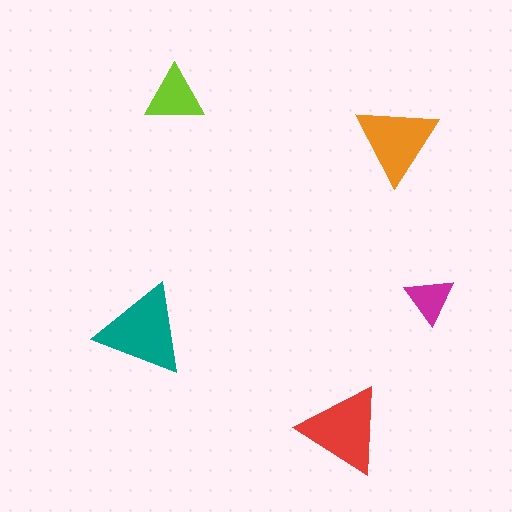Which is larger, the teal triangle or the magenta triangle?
The teal one.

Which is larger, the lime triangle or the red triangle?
The red one.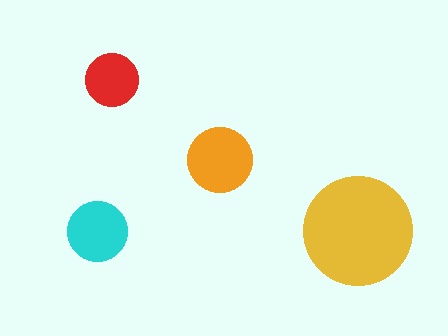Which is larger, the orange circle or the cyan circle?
The orange one.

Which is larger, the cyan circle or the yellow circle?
The yellow one.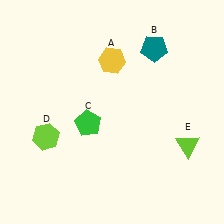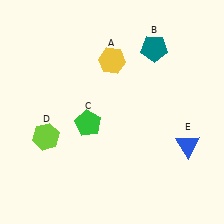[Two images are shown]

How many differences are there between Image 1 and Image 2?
There is 1 difference between the two images.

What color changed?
The triangle (E) changed from lime in Image 1 to blue in Image 2.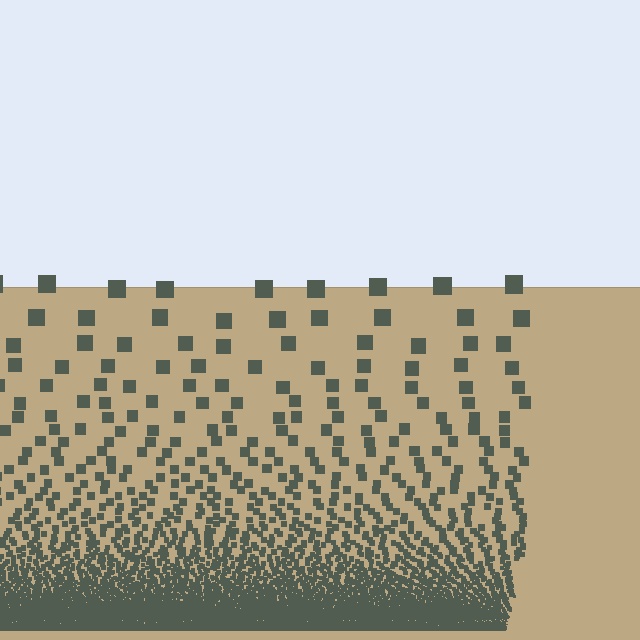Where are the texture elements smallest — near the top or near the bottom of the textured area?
Near the bottom.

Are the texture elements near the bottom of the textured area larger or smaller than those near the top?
Smaller. The gradient is inverted — elements near the bottom are smaller and denser.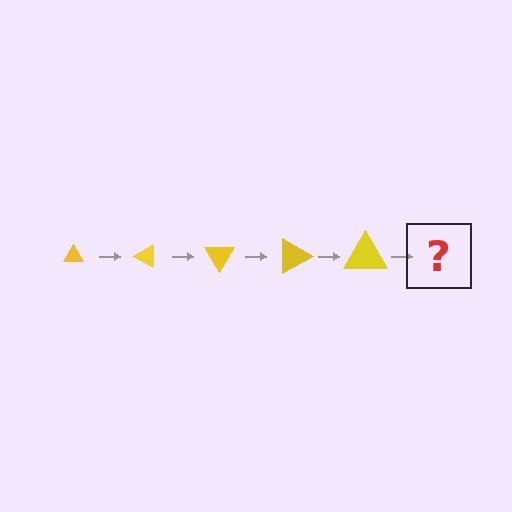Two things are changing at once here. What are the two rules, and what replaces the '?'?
The two rules are that the triangle grows larger each step and it rotates 30 degrees each step. The '?' should be a triangle, larger than the previous one and rotated 150 degrees from the start.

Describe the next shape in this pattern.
It should be a triangle, larger than the previous one and rotated 150 degrees from the start.